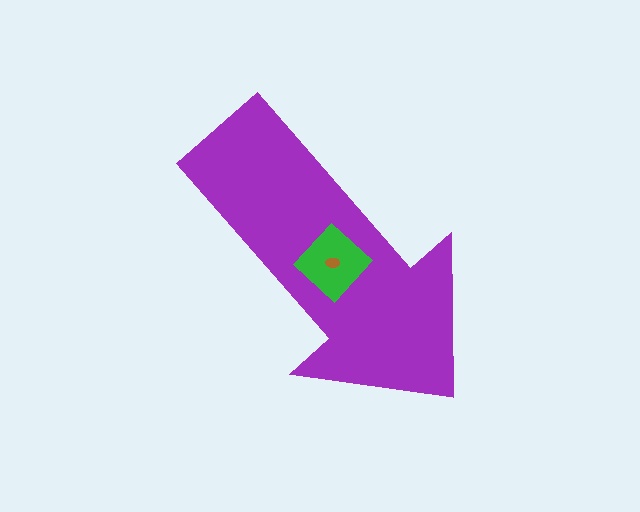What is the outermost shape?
The purple arrow.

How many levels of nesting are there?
3.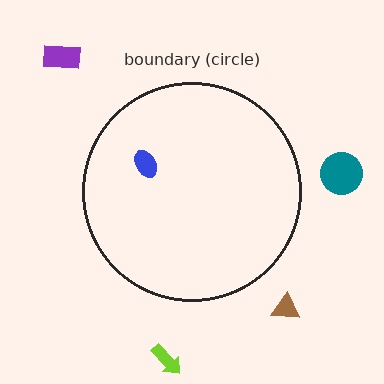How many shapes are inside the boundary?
1 inside, 4 outside.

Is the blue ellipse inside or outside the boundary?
Inside.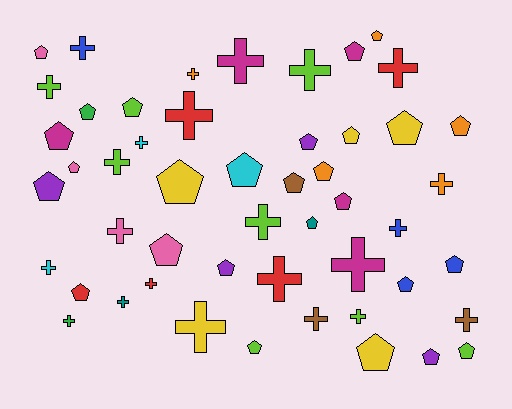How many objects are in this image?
There are 50 objects.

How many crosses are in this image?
There are 23 crosses.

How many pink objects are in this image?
There are 4 pink objects.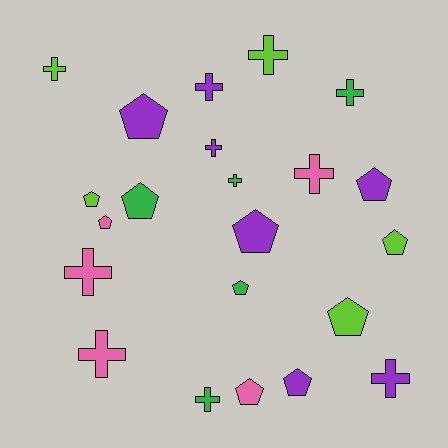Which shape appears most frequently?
Pentagon, with 11 objects.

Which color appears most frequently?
Purple, with 7 objects.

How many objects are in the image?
There are 22 objects.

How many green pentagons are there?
There are 2 green pentagons.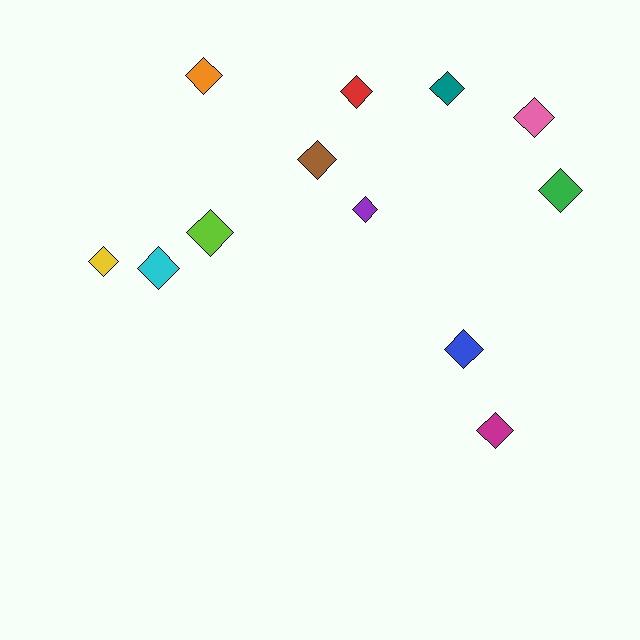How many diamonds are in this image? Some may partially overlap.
There are 12 diamonds.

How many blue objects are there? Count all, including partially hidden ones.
There is 1 blue object.